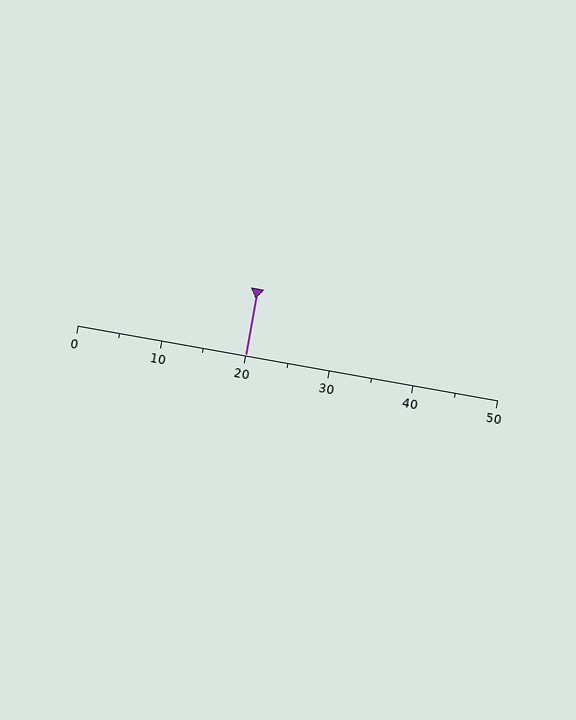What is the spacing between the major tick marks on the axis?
The major ticks are spaced 10 apart.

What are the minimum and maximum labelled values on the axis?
The axis runs from 0 to 50.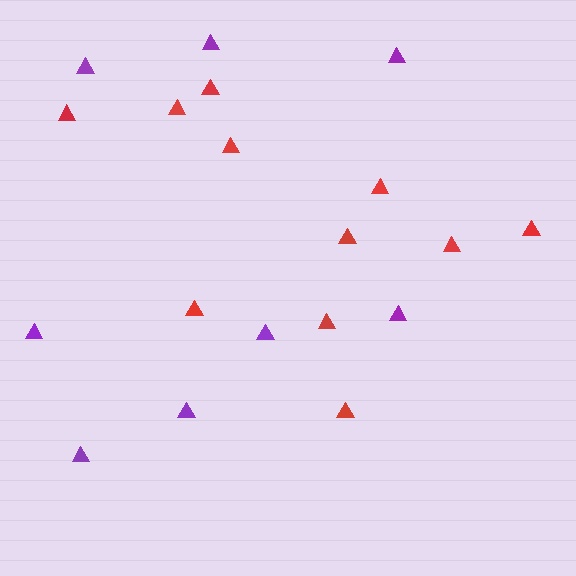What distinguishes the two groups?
There are 2 groups: one group of red triangles (11) and one group of purple triangles (8).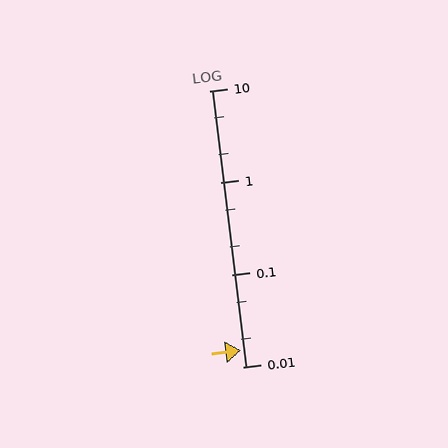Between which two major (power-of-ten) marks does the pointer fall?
The pointer is between 0.01 and 0.1.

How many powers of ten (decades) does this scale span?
The scale spans 3 decades, from 0.01 to 10.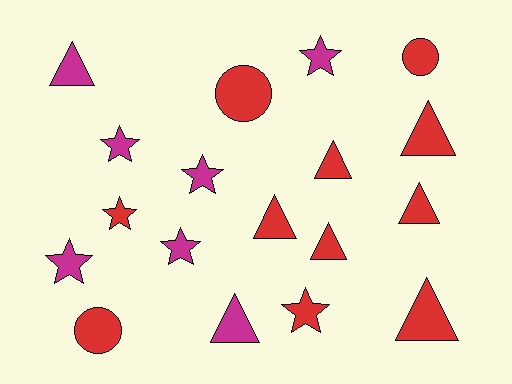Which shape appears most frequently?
Triangle, with 8 objects.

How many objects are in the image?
There are 18 objects.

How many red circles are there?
There are 3 red circles.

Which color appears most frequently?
Red, with 11 objects.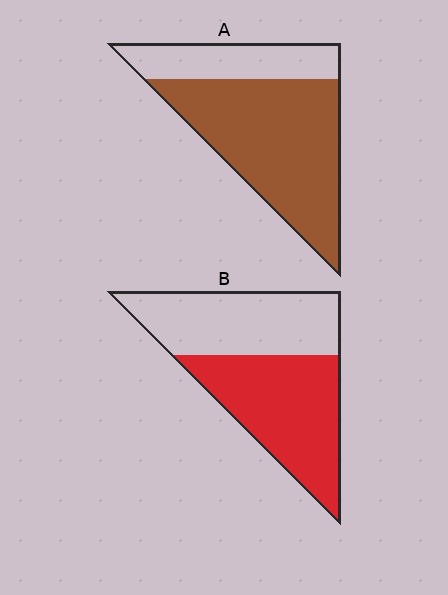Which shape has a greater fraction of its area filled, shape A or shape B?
Shape A.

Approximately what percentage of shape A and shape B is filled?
A is approximately 70% and B is approximately 55%.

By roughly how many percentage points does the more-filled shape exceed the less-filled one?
By roughly 20 percentage points (A over B).